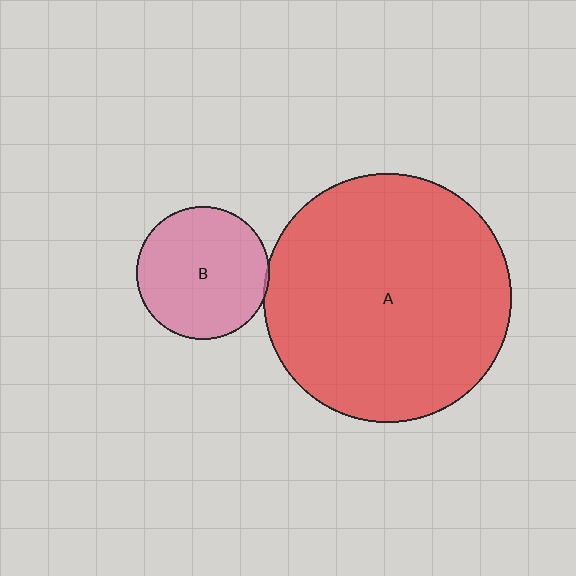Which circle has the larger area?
Circle A (red).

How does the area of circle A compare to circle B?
Approximately 3.5 times.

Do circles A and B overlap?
Yes.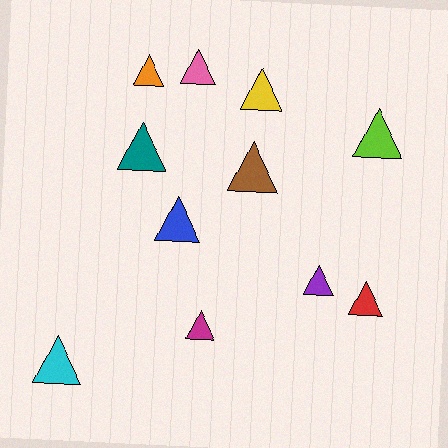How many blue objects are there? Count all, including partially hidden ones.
There is 1 blue object.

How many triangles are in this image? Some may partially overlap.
There are 11 triangles.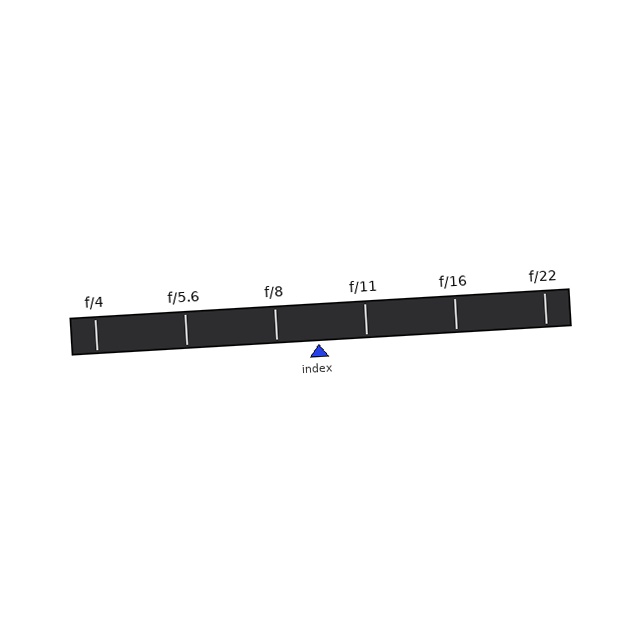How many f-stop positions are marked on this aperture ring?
There are 6 f-stop positions marked.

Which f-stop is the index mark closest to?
The index mark is closest to f/8.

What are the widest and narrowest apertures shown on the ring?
The widest aperture shown is f/4 and the narrowest is f/22.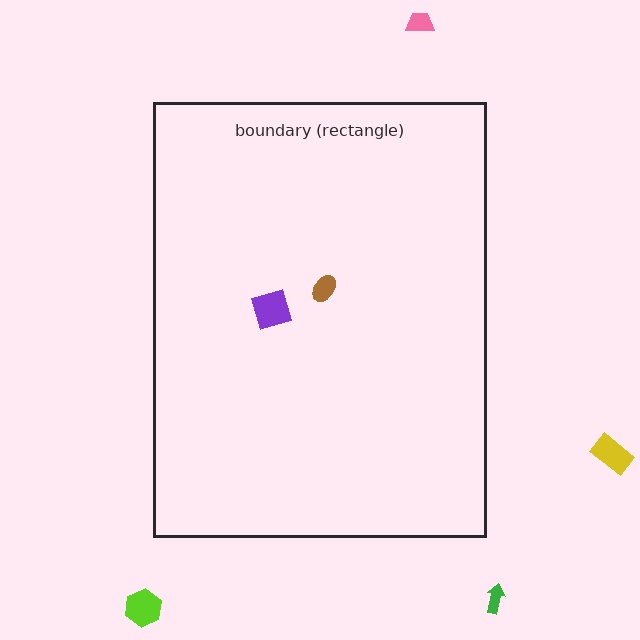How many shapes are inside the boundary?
2 inside, 4 outside.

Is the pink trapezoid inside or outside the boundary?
Outside.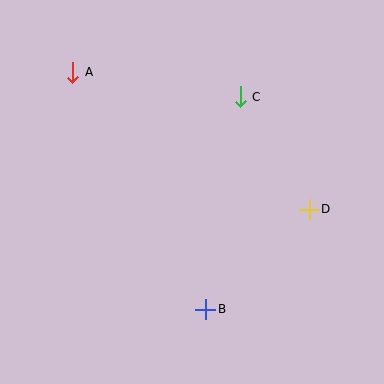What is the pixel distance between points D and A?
The distance between D and A is 274 pixels.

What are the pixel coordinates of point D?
Point D is at (309, 209).